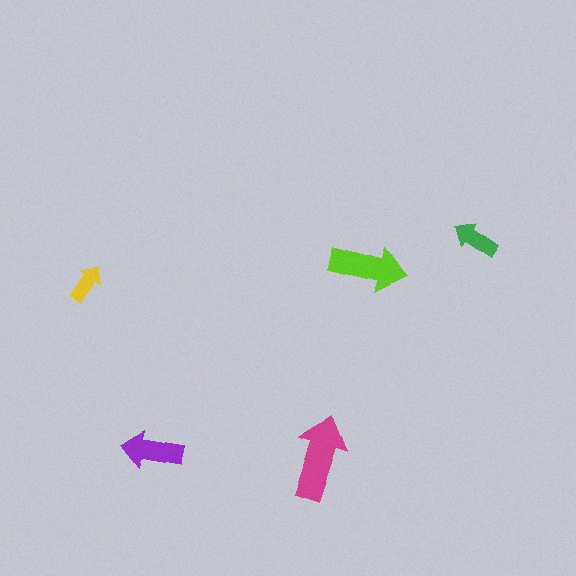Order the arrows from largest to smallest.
the magenta one, the lime one, the purple one, the green one, the yellow one.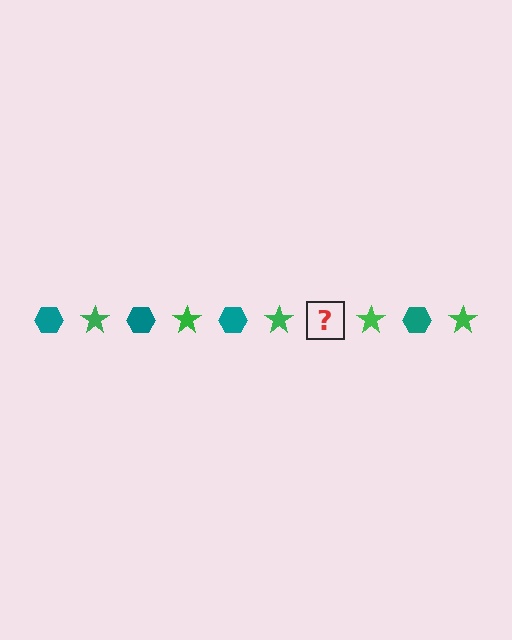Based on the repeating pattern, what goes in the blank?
The blank should be a teal hexagon.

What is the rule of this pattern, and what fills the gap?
The rule is that the pattern alternates between teal hexagon and green star. The gap should be filled with a teal hexagon.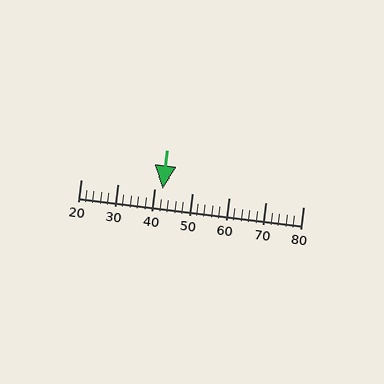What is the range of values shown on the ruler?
The ruler shows values from 20 to 80.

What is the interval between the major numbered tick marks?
The major tick marks are spaced 10 units apart.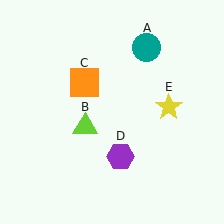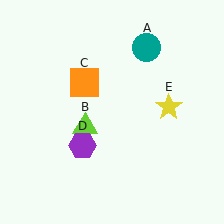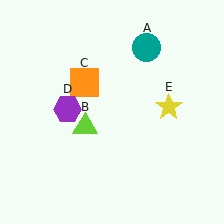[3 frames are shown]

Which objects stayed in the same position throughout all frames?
Teal circle (object A) and lime triangle (object B) and orange square (object C) and yellow star (object E) remained stationary.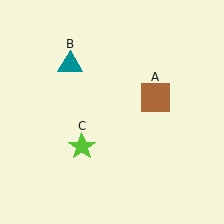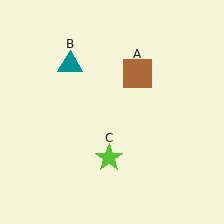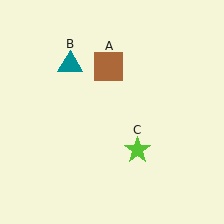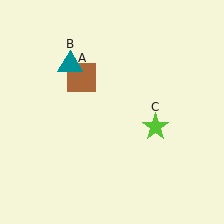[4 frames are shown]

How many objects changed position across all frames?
2 objects changed position: brown square (object A), lime star (object C).